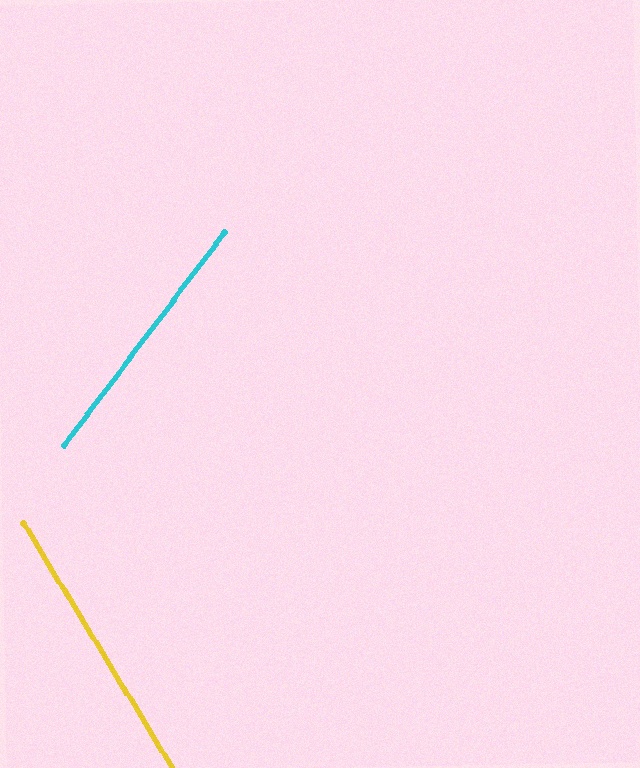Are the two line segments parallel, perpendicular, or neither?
Neither parallel nor perpendicular — they differ by about 68°.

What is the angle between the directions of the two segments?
Approximately 68 degrees.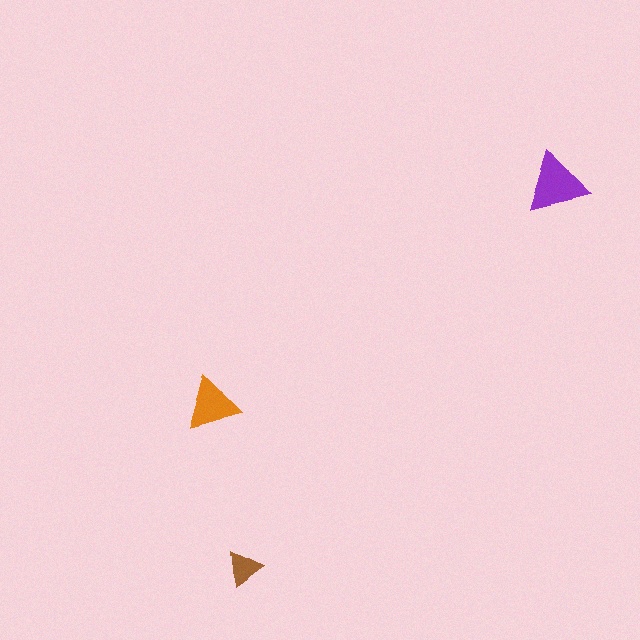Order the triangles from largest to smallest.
the purple one, the orange one, the brown one.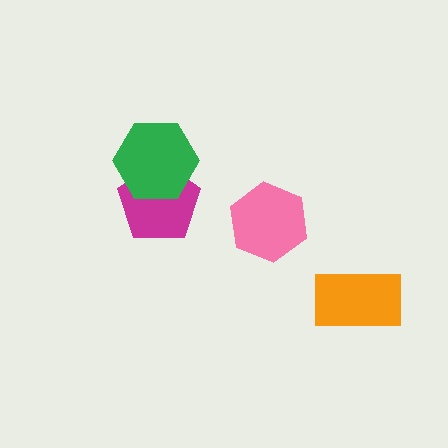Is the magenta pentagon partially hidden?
Yes, it is partially covered by another shape.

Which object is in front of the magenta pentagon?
The green hexagon is in front of the magenta pentagon.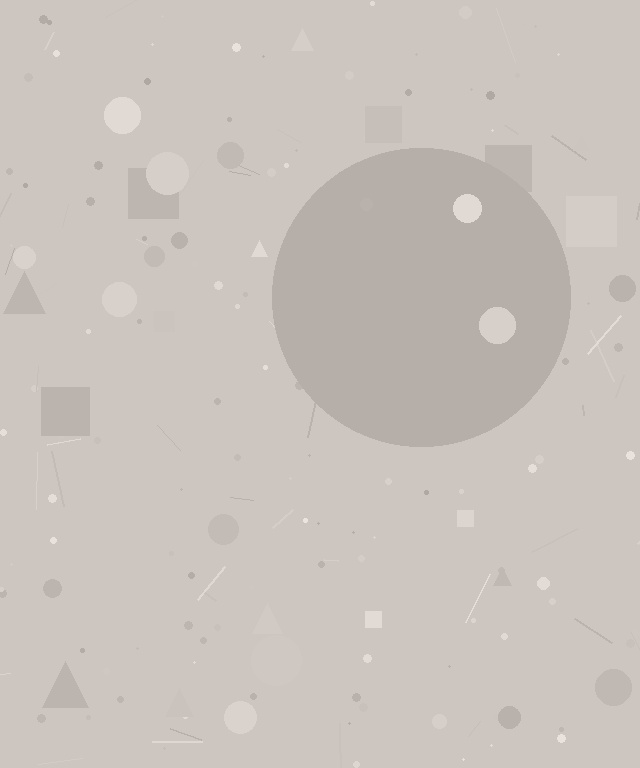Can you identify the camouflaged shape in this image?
The camouflaged shape is a circle.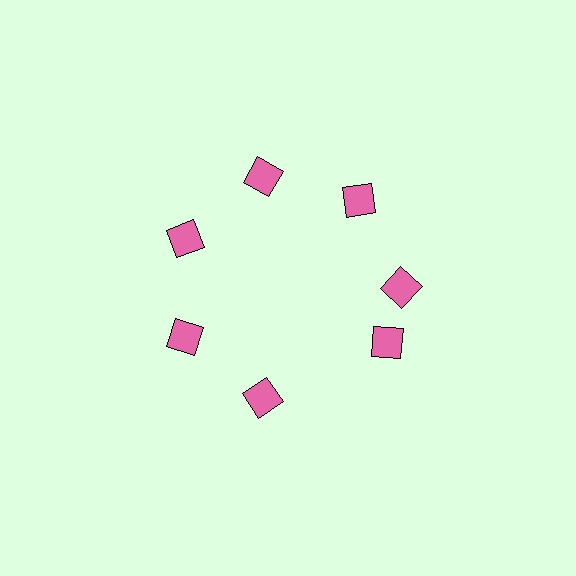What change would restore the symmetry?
The symmetry would be restored by rotating it back into even spacing with its neighbors so that all 7 diamonds sit at equal angles and equal distance from the center.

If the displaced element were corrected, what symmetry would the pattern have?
It would have 7-fold rotational symmetry — the pattern would map onto itself every 51 degrees.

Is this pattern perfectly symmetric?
No. The 7 pink diamonds are arranged in a ring, but one element near the 5 o'clock position is rotated out of alignment along the ring, breaking the 7-fold rotational symmetry.